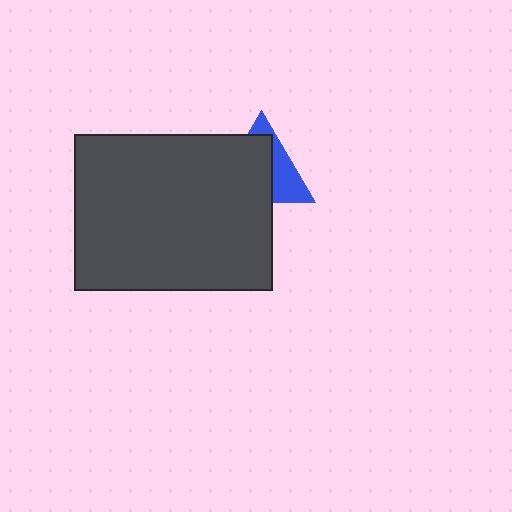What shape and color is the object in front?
The object in front is a dark gray rectangle.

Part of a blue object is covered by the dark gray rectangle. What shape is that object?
It is a triangle.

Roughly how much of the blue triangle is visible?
A small part of it is visible (roughly 37%).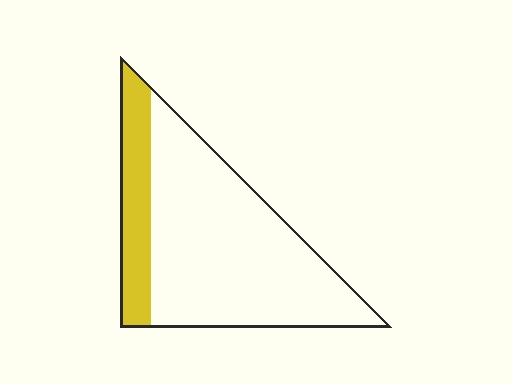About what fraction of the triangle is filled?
About one fifth (1/5).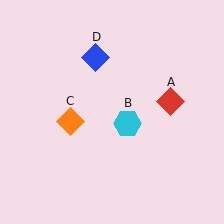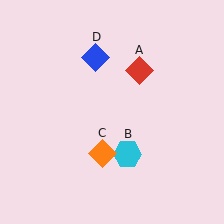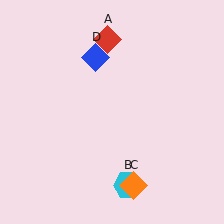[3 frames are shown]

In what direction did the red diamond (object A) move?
The red diamond (object A) moved up and to the left.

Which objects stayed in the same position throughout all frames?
Blue diamond (object D) remained stationary.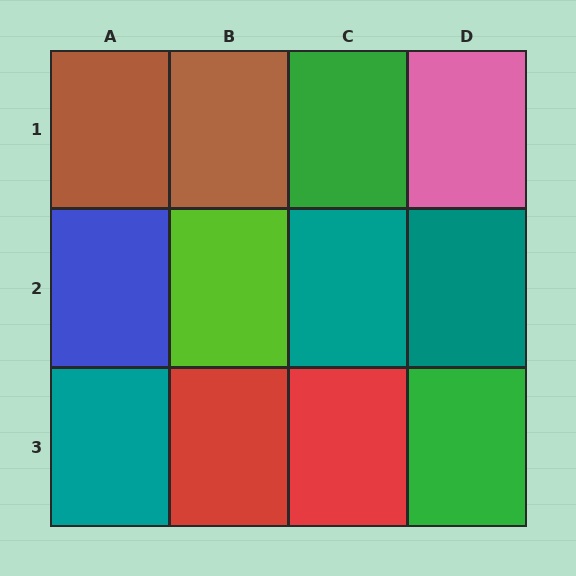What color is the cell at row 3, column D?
Green.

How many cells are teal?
3 cells are teal.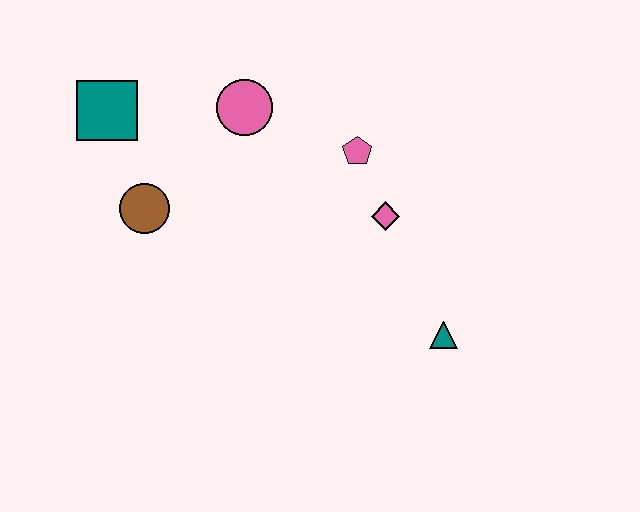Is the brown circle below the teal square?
Yes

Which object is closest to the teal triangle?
The pink diamond is closest to the teal triangle.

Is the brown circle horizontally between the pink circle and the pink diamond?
No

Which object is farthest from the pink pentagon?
The teal square is farthest from the pink pentagon.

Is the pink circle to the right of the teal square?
Yes